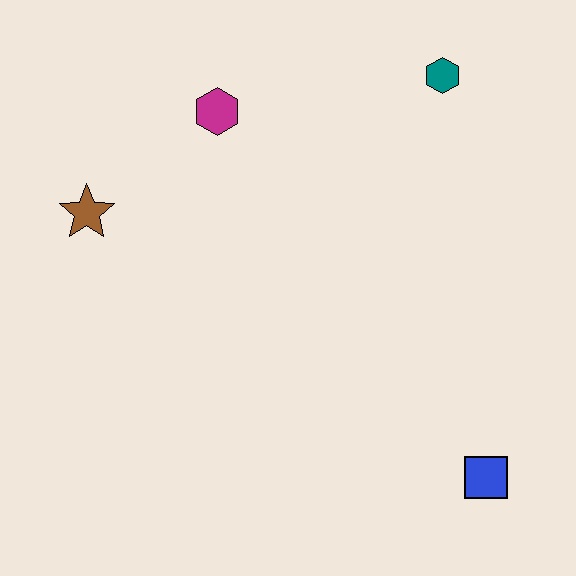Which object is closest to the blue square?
The teal hexagon is closest to the blue square.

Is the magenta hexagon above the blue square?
Yes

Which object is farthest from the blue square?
The brown star is farthest from the blue square.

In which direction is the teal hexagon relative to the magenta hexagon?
The teal hexagon is to the right of the magenta hexagon.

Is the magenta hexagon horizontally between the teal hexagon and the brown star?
Yes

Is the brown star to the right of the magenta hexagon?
No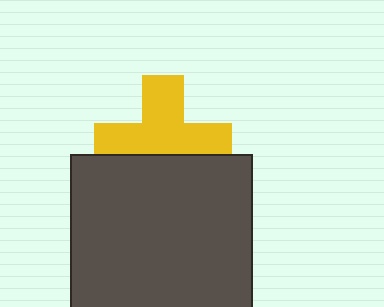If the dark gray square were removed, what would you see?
You would see the complete yellow cross.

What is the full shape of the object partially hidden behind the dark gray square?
The partially hidden object is a yellow cross.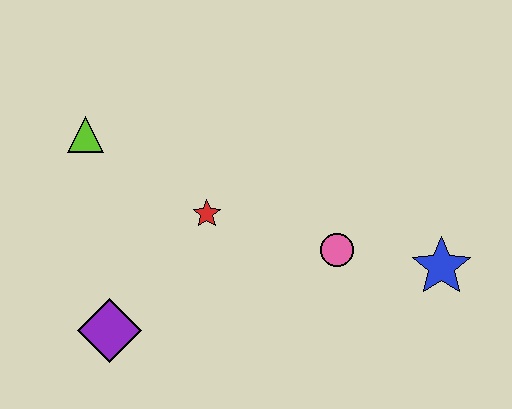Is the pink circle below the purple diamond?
No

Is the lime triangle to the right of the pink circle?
No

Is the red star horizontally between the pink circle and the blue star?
No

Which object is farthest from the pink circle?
The lime triangle is farthest from the pink circle.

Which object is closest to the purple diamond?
The red star is closest to the purple diamond.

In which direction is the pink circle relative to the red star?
The pink circle is to the right of the red star.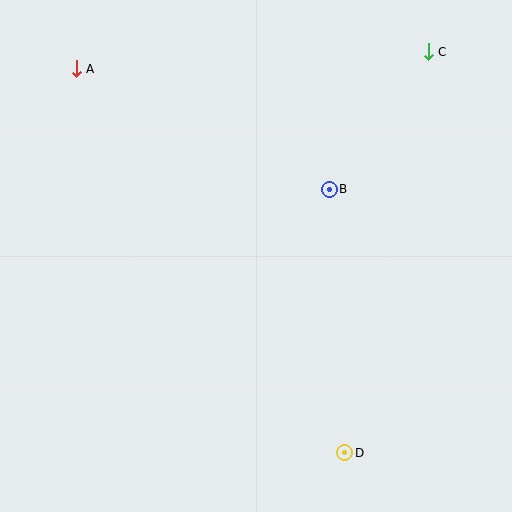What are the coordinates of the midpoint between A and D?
The midpoint between A and D is at (211, 261).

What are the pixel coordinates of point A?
Point A is at (76, 69).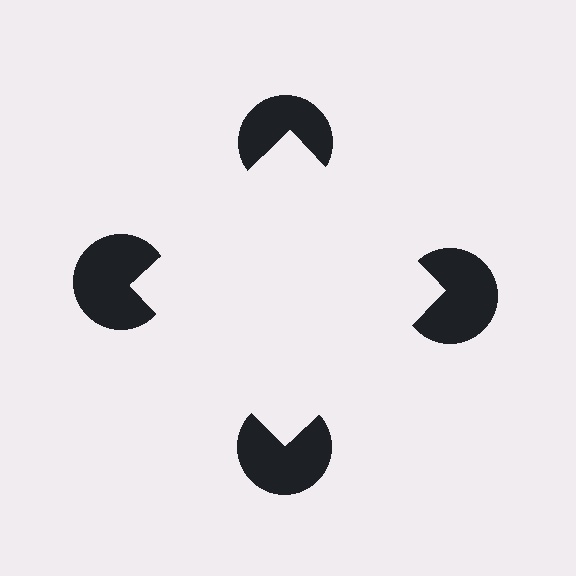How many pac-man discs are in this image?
There are 4 — one at each vertex of the illusory square.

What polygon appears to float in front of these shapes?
An illusory square — its edges are inferred from the aligned wedge cuts in the pac-man discs, not physically drawn.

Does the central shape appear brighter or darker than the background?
It typically appears slightly brighter than the background, even though no actual brightness change is drawn.